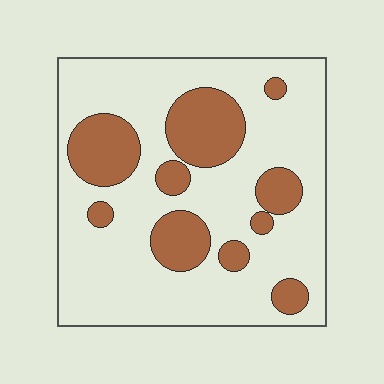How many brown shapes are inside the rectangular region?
10.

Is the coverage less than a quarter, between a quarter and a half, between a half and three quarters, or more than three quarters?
Between a quarter and a half.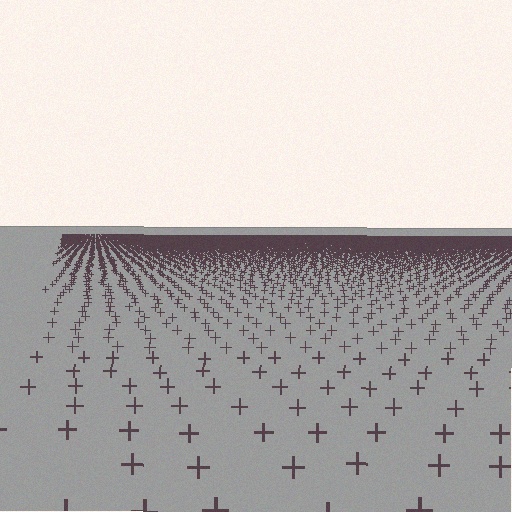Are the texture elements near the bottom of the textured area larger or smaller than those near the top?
Larger. Near the bottom, elements are closer to the viewer and appear at a bigger on-screen size.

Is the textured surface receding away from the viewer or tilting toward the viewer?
The surface is receding away from the viewer. Texture elements get smaller and denser toward the top.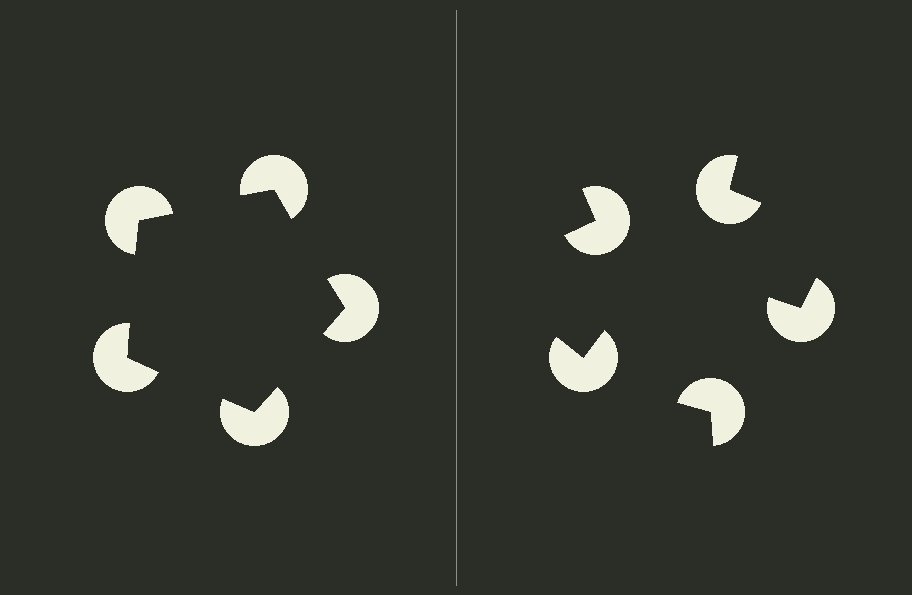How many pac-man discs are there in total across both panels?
10 — 5 on each side.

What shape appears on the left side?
An illusory pentagon.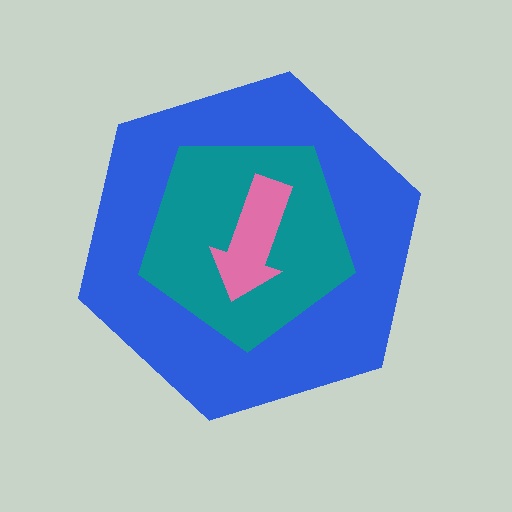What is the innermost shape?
The pink arrow.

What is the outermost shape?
The blue hexagon.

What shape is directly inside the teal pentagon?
The pink arrow.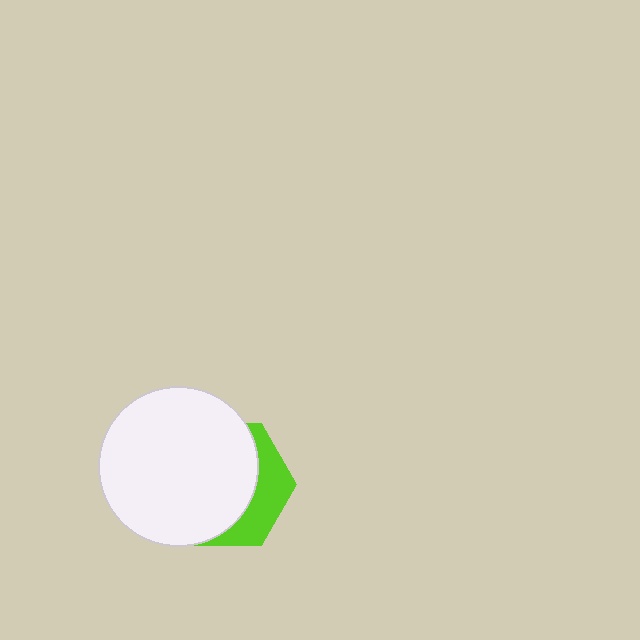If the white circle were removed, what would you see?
You would see the complete lime hexagon.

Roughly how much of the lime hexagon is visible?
A small part of it is visible (roughly 31%).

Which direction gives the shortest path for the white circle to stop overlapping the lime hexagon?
Moving left gives the shortest separation.